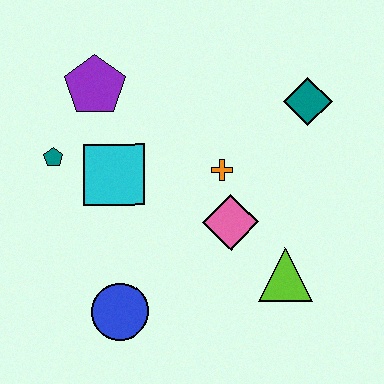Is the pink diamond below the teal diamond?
Yes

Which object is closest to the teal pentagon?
The cyan square is closest to the teal pentagon.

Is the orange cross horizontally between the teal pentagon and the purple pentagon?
No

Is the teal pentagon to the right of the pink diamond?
No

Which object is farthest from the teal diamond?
The blue circle is farthest from the teal diamond.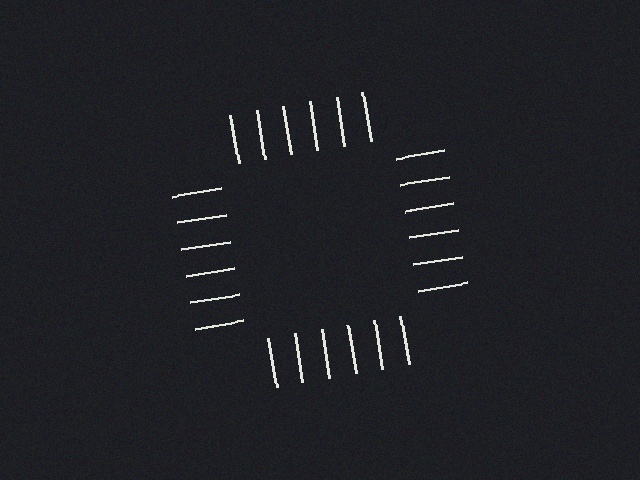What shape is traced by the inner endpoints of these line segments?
An illusory square — the line segments terminate on its edges but no continuous stroke is drawn.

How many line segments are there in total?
24 — 6 along each of the 4 edges.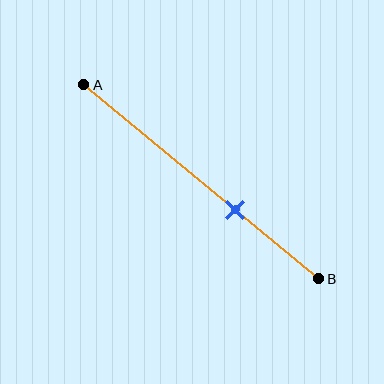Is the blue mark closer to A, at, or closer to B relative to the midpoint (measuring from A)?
The blue mark is closer to point B than the midpoint of segment AB.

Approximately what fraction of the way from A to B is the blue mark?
The blue mark is approximately 65% of the way from A to B.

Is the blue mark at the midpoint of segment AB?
No, the mark is at about 65% from A, not at the 50% midpoint.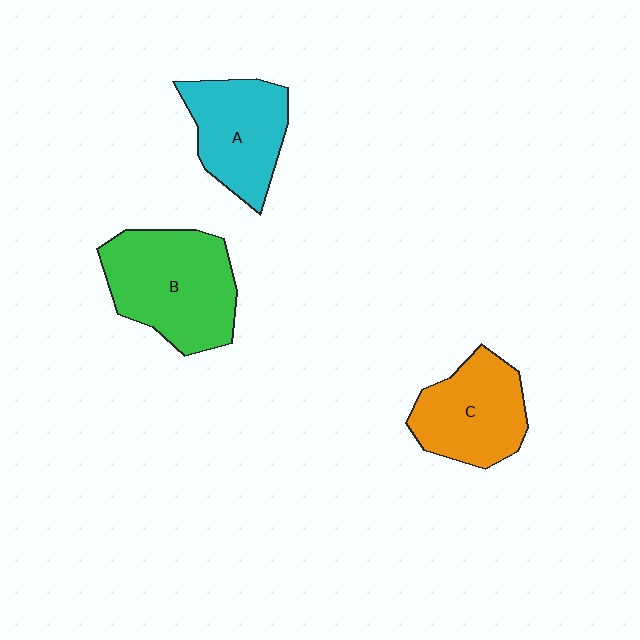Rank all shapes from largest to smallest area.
From largest to smallest: B (green), C (orange), A (cyan).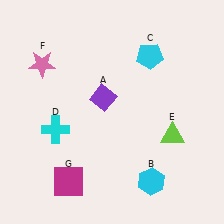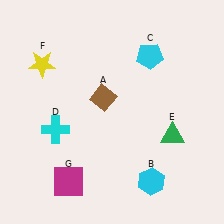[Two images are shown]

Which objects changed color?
A changed from purple to brown. E changed from lime to green. F changed from pink to yellow.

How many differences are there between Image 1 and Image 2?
There are 3 differences between the two images.